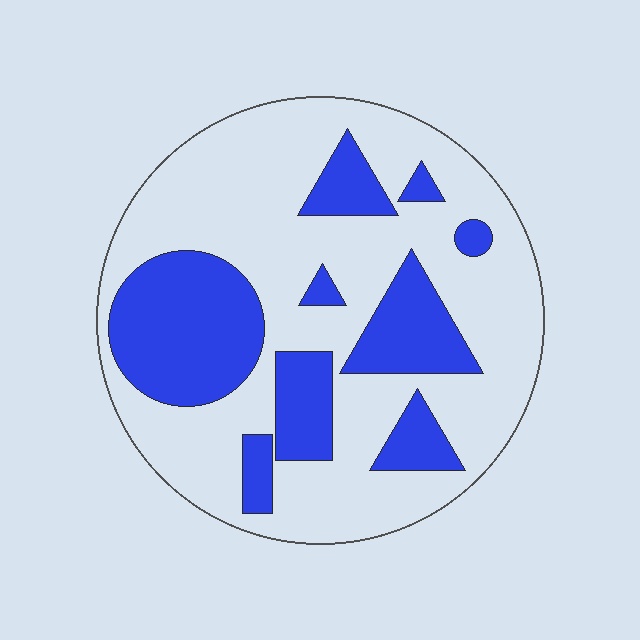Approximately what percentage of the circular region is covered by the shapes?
Approximately 30%.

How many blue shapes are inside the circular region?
9.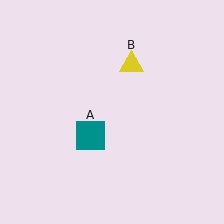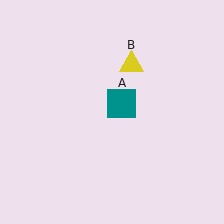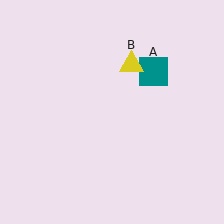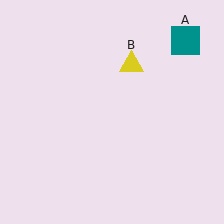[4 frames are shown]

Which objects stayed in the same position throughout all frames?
Yellow triangle (object B) remained stationary.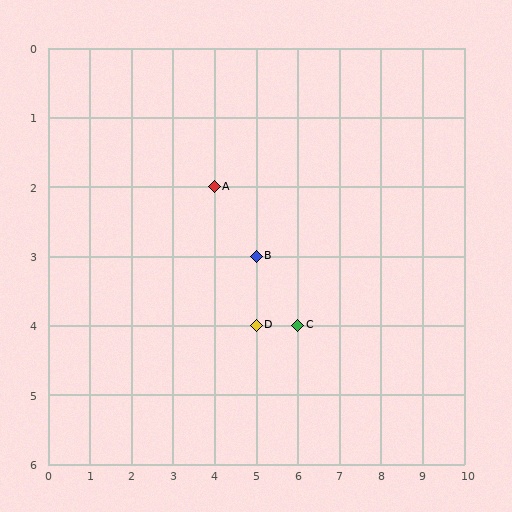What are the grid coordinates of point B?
Point B is at grid coordinates (5, 3).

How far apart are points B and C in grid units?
Points B and C are 1 column and 1 row apart (about 1.4 grid units diagonally).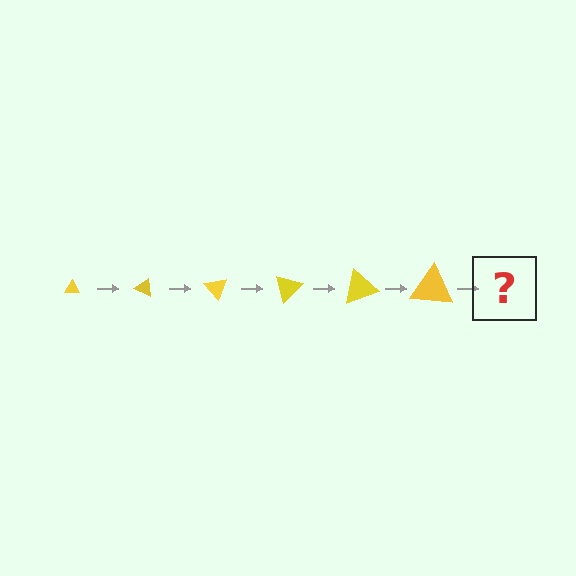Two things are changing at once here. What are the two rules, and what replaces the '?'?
The two rules are that the triangle grows larger each step and it rotates 25 degrees each step. The '?' should be a triangle, larger than the previous one and rotated 150 degrees from the start.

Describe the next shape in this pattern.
It should be a triangle, larger than the previous one and rotated 150 degrees from the start.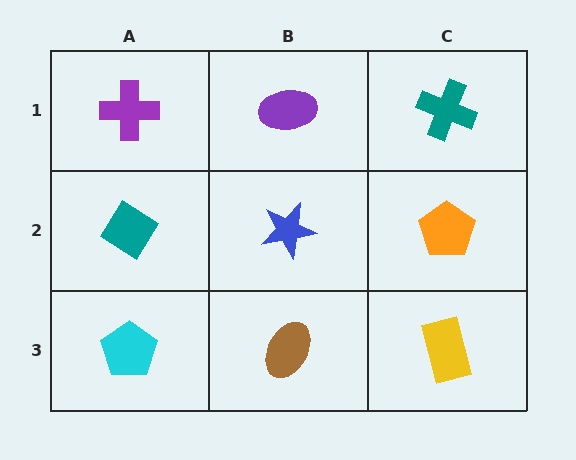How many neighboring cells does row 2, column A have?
3.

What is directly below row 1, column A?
A teal diamond.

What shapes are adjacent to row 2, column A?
A purple cross (row 1, column A), a cyan pentagon (row 3, column A), a blue star (row 2, column B).